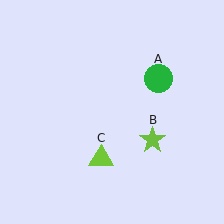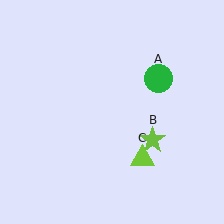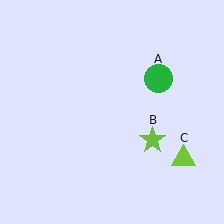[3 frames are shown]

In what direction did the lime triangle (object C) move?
The lime triangle (object C) moved right.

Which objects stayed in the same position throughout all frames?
Green circle (object A) and lime star (object B) remained stationary.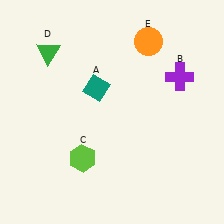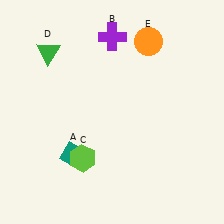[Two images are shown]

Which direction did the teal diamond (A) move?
The teal diamond (A) moved down.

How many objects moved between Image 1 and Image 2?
2 objects moved between the two images.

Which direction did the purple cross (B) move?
The purple cross (B) moved left.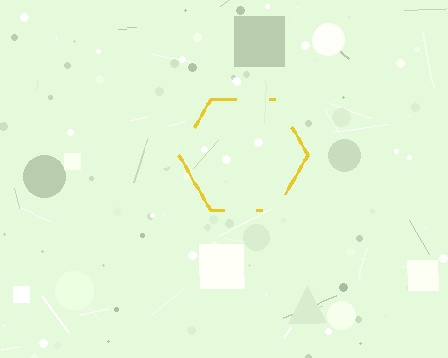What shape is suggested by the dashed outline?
The dashed outline suggests a hexagon.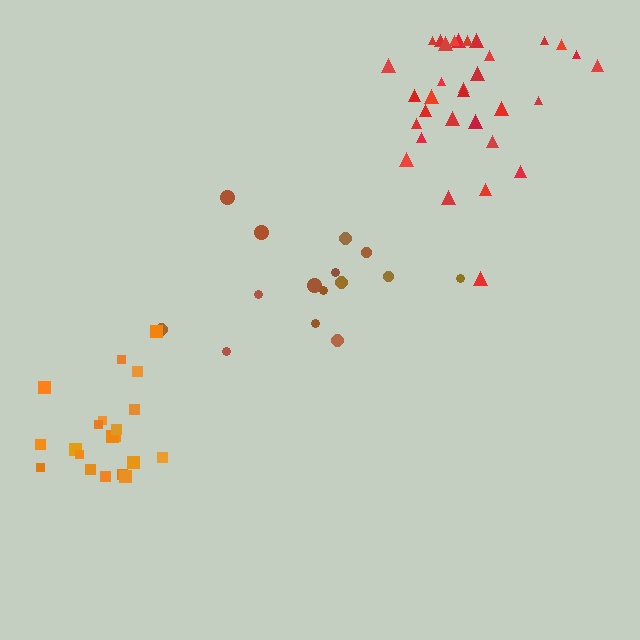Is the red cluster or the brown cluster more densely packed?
Red.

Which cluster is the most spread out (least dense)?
Brown.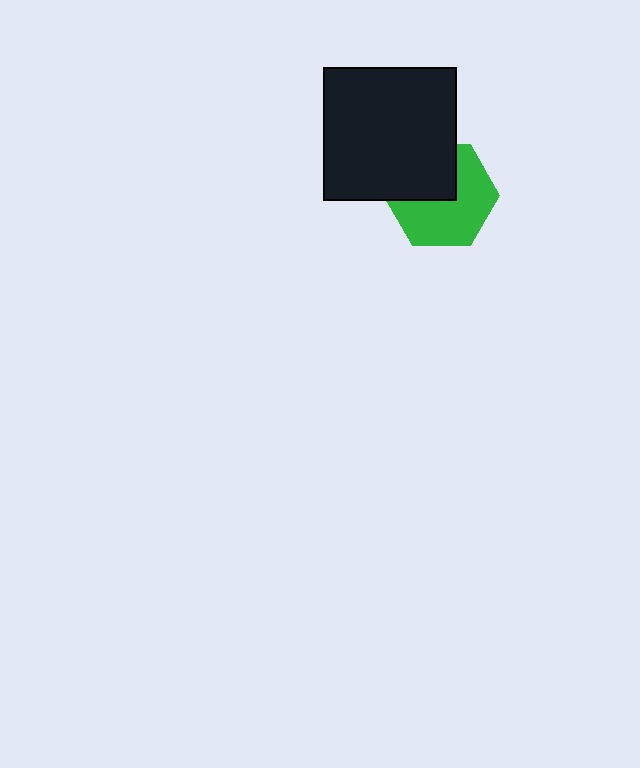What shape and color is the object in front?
The object in front is a black square.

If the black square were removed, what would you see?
You would see the complete green hexagon.